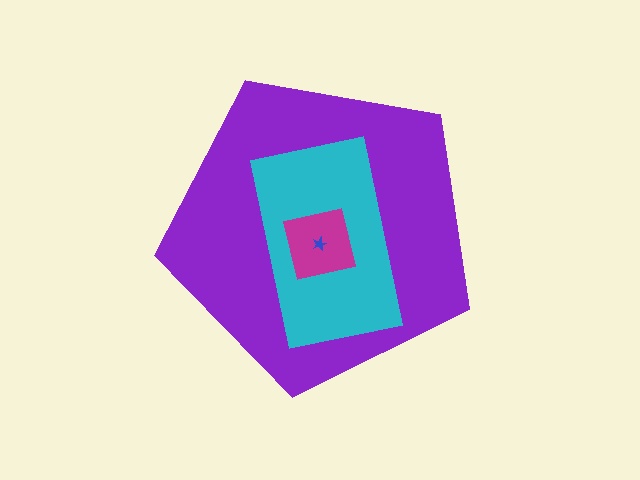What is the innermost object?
The blue star.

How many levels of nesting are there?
4.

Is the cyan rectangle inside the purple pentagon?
Yes.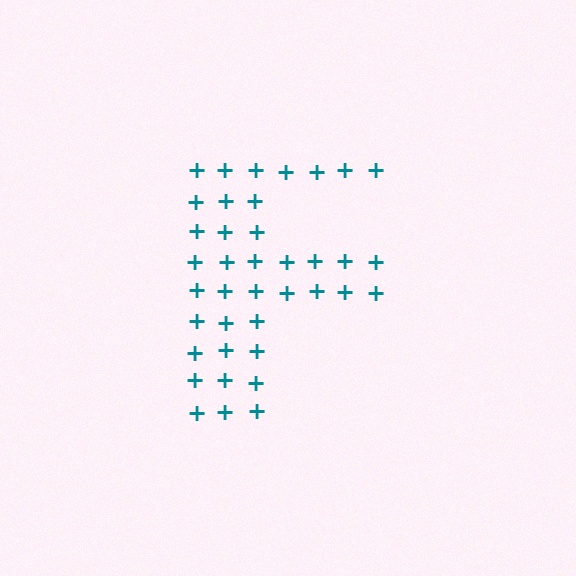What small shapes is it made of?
It is made of small plus signs.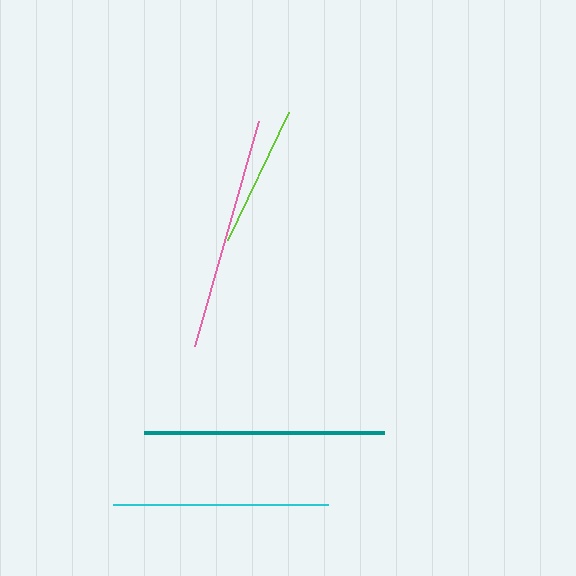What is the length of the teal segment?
The teal segment is approximately 240 pixels long.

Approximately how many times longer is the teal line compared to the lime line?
The teal line is approximately 1.7 times the length of the lime line.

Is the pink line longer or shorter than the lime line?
The pink line is longer than the lime line.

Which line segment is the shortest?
The lime line is the shortest at approximately 142 pixels.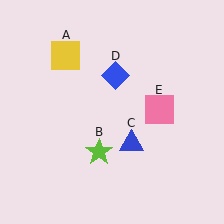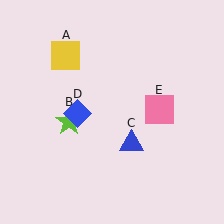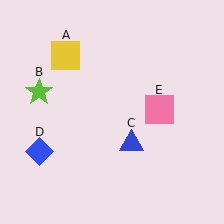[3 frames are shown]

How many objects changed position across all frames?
2 objects changed position: lime star (object B), blue diamond (object D).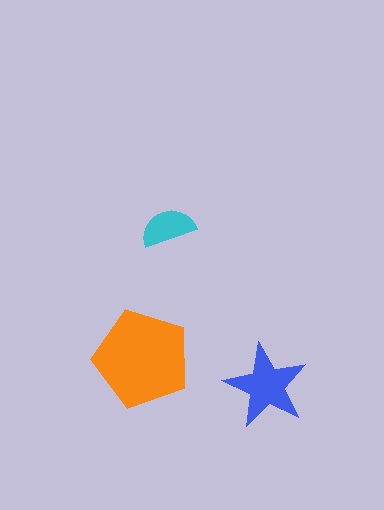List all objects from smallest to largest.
The cyan semicircle, the blue star, the orange pentagon.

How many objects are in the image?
There are 3 objects in the image.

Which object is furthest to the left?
The orange pentagon is leftmost.